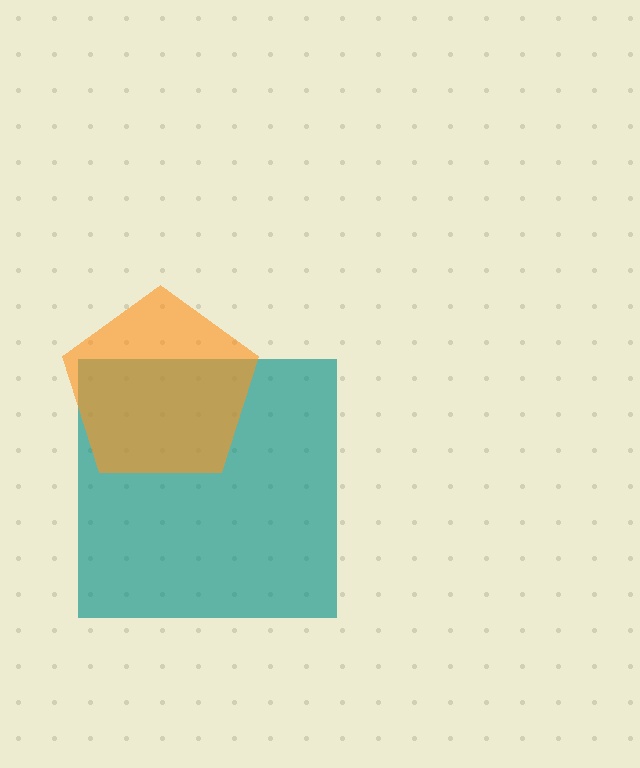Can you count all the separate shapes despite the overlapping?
Yes, there are 2 separate shapes.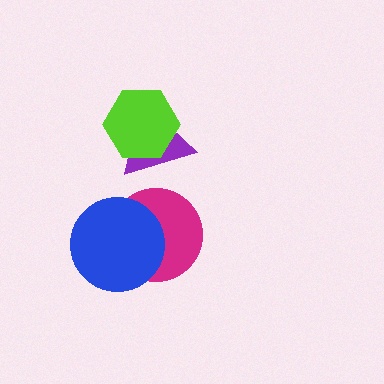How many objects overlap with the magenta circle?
1 object overlaps with the magenta circle.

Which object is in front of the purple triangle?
The lime hexagon is in front of the purple triangle.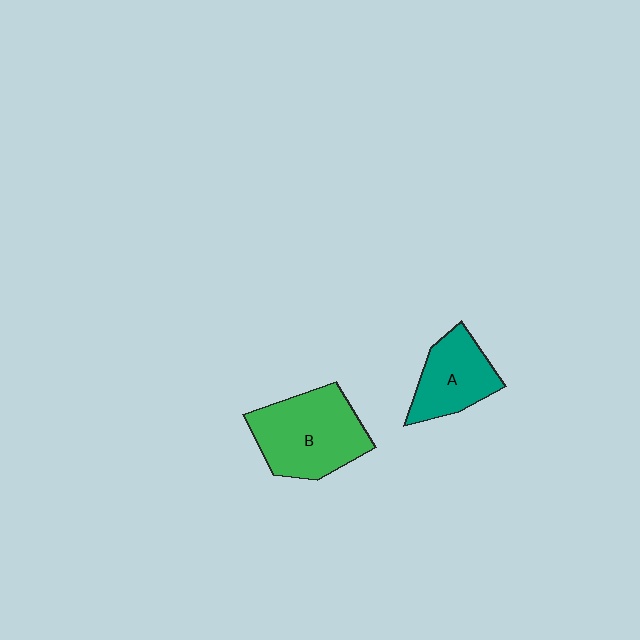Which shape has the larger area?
Shape B (green).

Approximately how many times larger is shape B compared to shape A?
Approximately 1.5 times.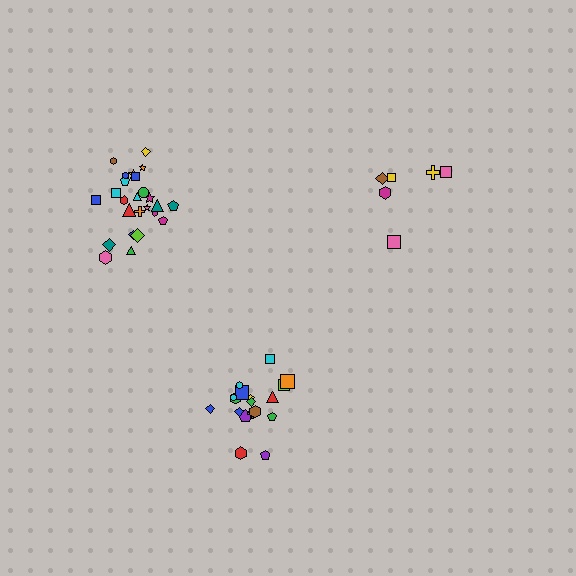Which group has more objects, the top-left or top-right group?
The top-left group.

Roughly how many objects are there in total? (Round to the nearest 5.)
Roughly 50 objects in total.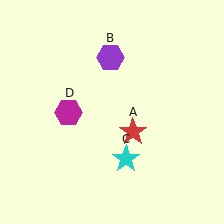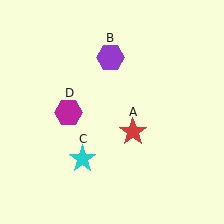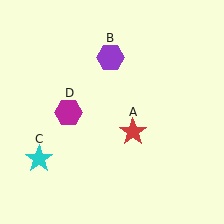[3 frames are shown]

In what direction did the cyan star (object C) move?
The cyan star (object C) moved left.